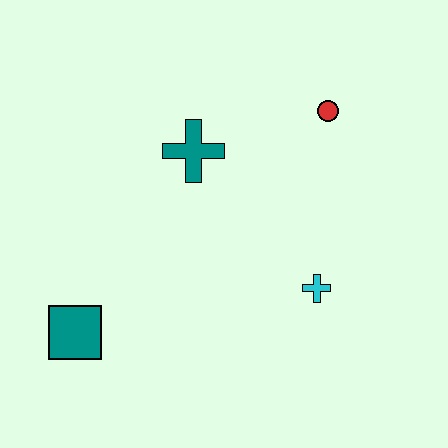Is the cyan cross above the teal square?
Yes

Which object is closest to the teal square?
The teal cross is closest to the teal square.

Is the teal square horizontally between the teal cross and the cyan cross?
No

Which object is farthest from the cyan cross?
The teal square is farthest from the cyan cross.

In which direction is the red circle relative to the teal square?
The red circle is to the right of the teal square.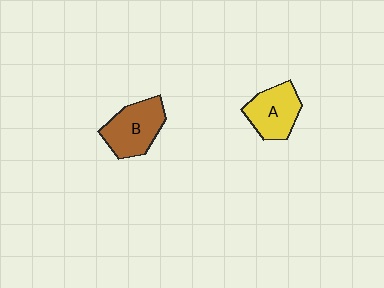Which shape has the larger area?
Shape B (brown).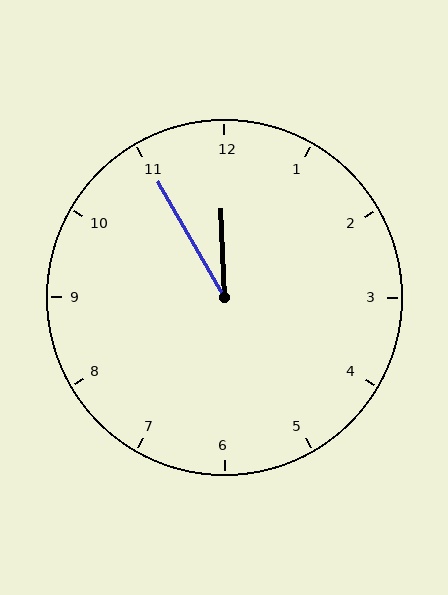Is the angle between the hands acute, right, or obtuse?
It is acute.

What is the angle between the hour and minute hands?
Approximately 28 degrees.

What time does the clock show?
11:55.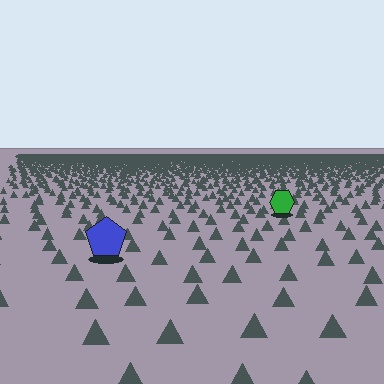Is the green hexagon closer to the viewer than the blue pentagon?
No. The blue pentagon is closer — you can tell from the texture gradient: the ground texture is coarser near it.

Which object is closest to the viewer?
The blue pentagon is closest. The texture marks near it are larger and more spread out.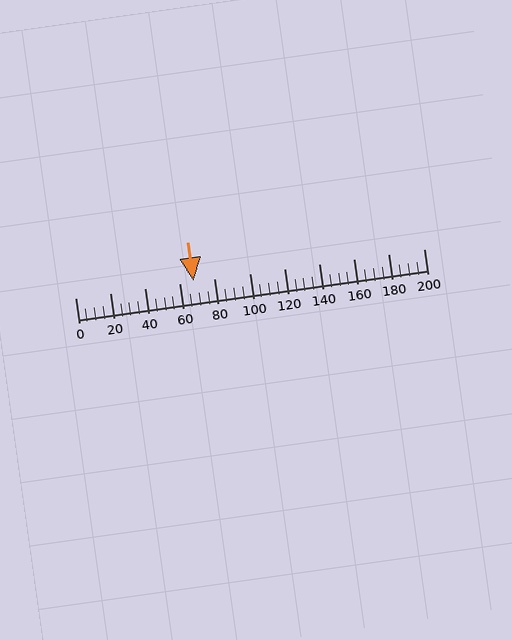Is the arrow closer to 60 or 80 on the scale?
The arrow is closer to 60.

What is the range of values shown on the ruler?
The ruler shows values from 0 to 200.